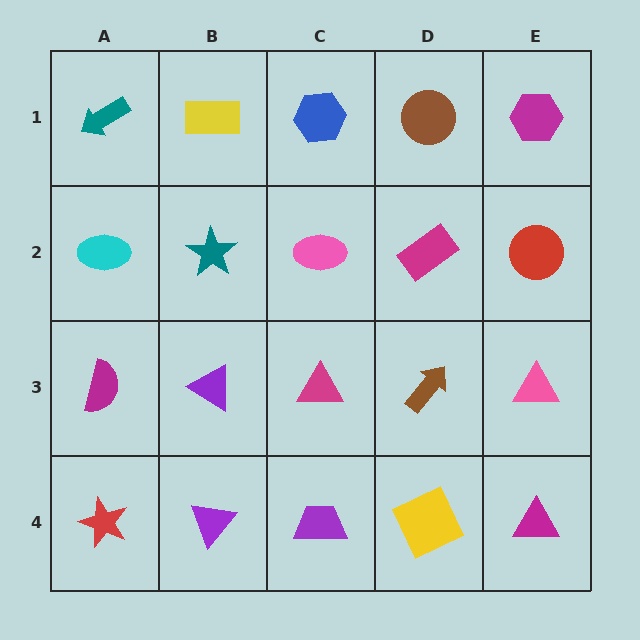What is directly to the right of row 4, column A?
A purple triangle.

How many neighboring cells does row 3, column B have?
4.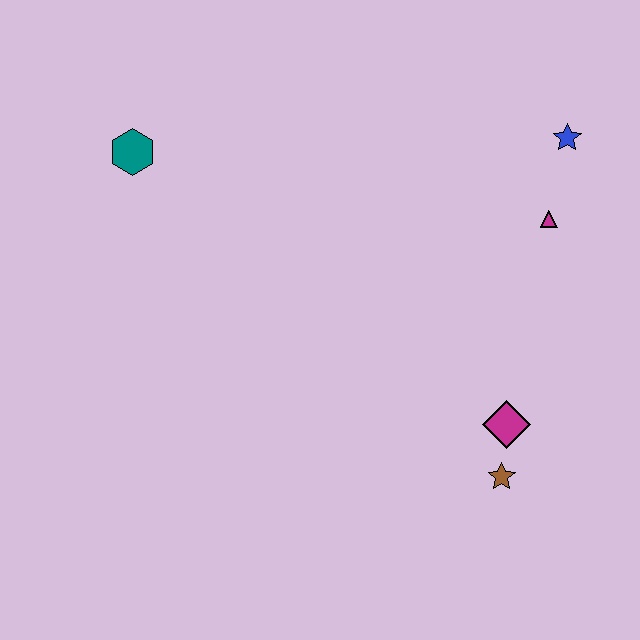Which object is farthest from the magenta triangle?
The teal hexagon is farthest from the magenta triangle.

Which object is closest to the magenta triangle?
The blue star is closest to the magenta triangle.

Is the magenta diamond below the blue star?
Yes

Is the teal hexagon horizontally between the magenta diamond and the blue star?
No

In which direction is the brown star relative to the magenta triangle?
The brown star is below the magenta triangle.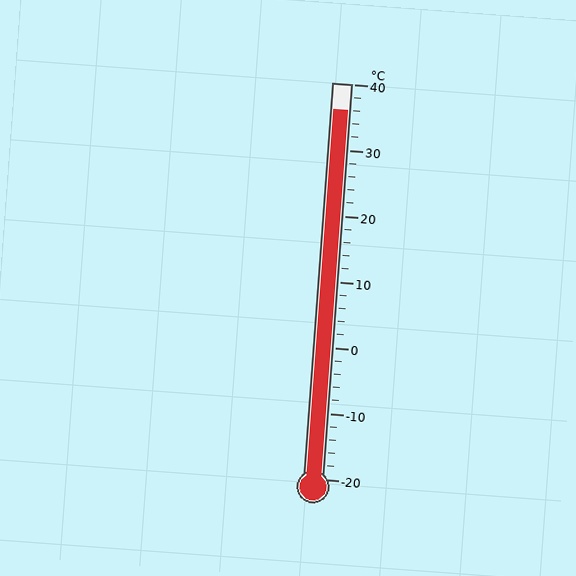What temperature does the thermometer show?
The thermometer shows approximately 36°C.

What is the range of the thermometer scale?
The thermometer scale ranges from -20°C to 40°C.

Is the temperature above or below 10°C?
The temperature is above 10°C.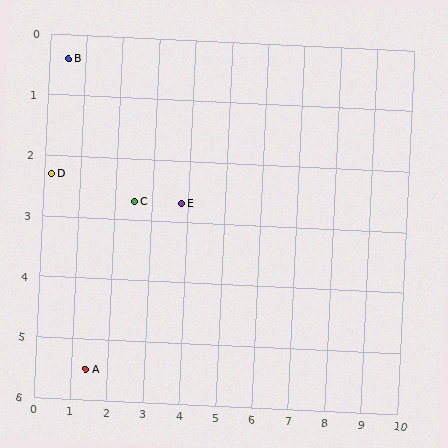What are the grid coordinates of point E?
Point E is at approximately (3.8, 2.7).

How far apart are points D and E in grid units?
Points D and E are about 3.6 grid units apart.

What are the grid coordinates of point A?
Point A is at approximately (1.4, 5.5).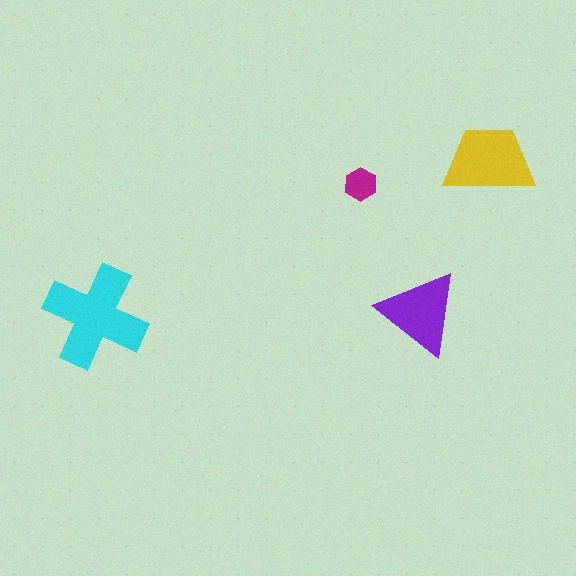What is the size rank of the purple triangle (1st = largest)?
3rd.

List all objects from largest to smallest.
The cyan cross, the yellow trapezoid, the purple triangle, the magenta hexagon.